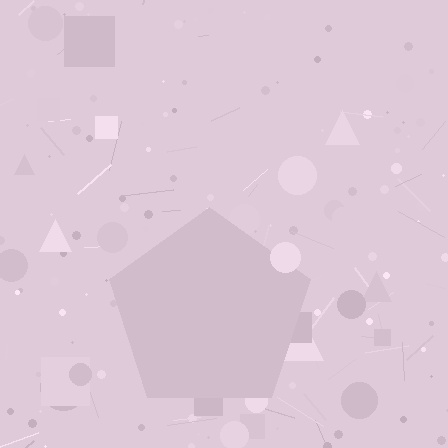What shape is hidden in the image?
A pentagon is hidden in the image.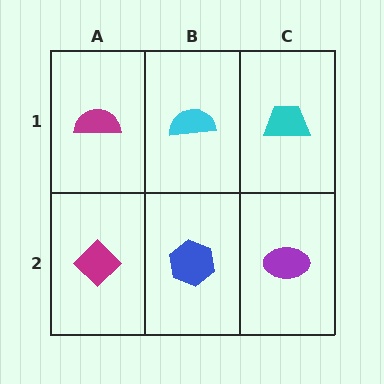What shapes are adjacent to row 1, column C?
A purple ellipse (row 2, column C), a cyan semicircle (row 1, column B).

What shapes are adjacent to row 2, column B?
A cyan semicircle (row 1, column B), a magenta diamond (row 2, column A), a purple ellipse (row 2, column C).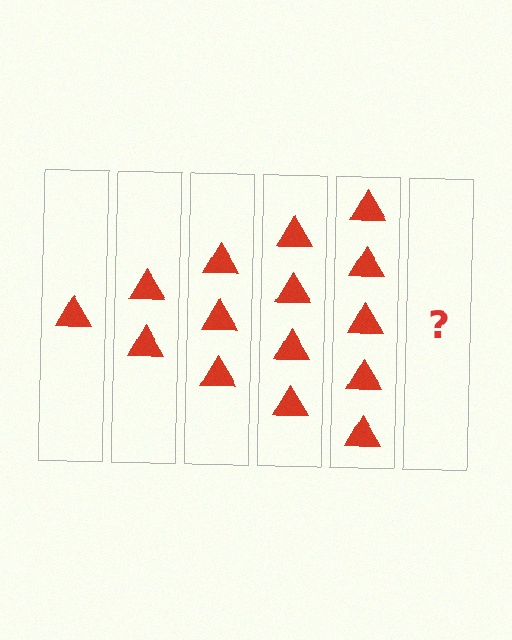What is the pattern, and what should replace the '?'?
The pattern is that each step adds one more triangle. The '?' should be 6 triangles.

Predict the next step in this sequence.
The next step is 6 triangles.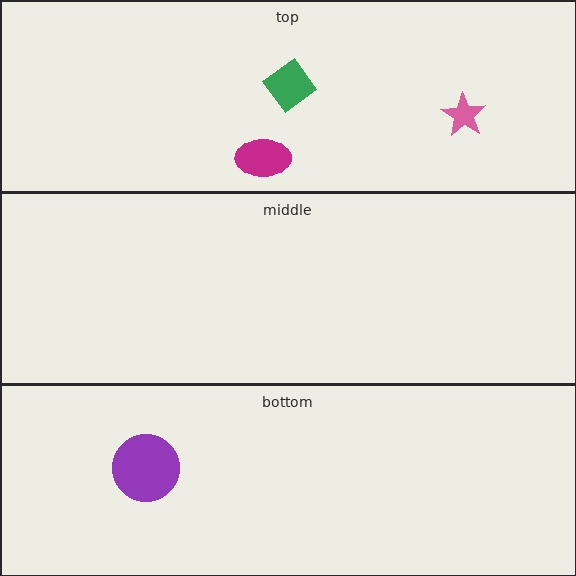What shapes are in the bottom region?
The purple circle.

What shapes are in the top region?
The magenta ellipse, the pink star, the green diamond.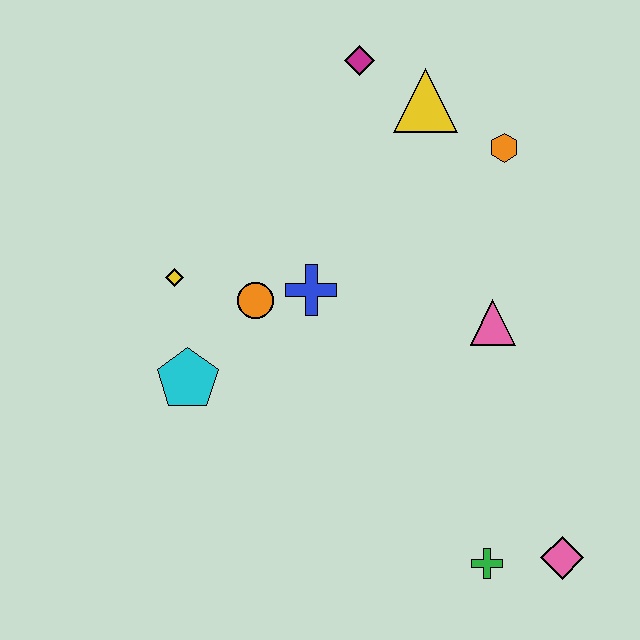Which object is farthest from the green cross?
The magenta diamond is farthest from the green cross.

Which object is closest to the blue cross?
The orange circle is closest to the blue cross.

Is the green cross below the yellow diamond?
Yes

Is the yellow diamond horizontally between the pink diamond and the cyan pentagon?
No